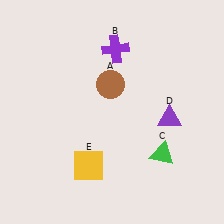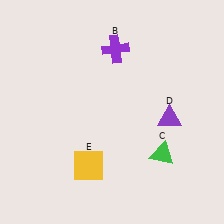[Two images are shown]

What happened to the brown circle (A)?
The brown circle (A) was removed in Image 2. It was in the top-left area of Image 1.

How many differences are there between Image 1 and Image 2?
There is 1 difference between the two images.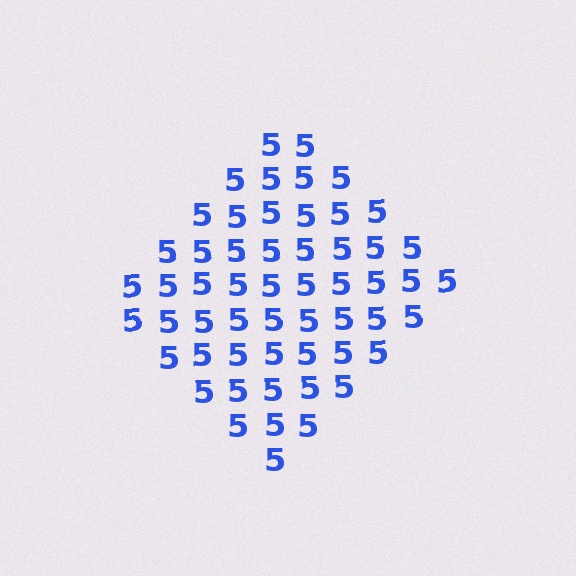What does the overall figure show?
The overall figure shows a diamond.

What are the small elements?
The small elements are digit 5's.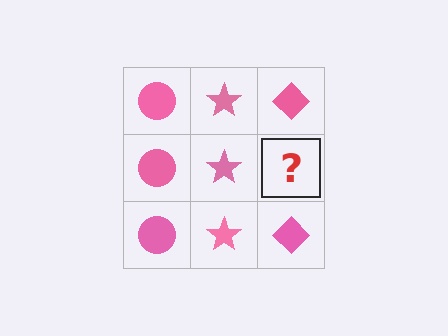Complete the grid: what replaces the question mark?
The question mark should be replaced with a pink diamond.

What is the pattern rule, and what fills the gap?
The rule is that each column has a consistent shape. The gap should be filled with a pink diamond.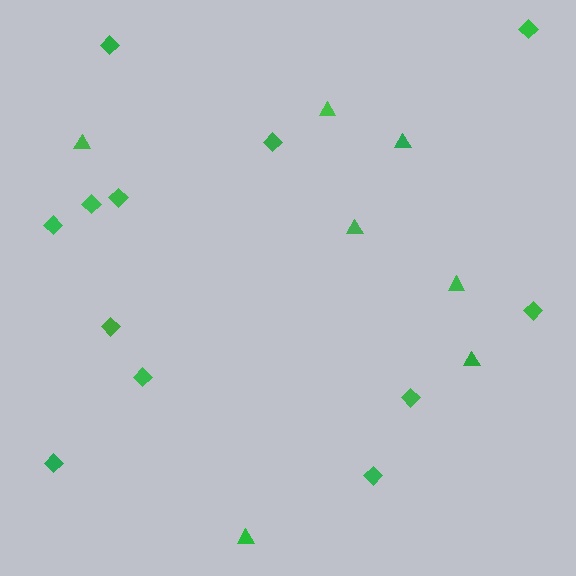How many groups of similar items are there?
There are 2 groups: one group of triangles (7) and one group of diamonds (12).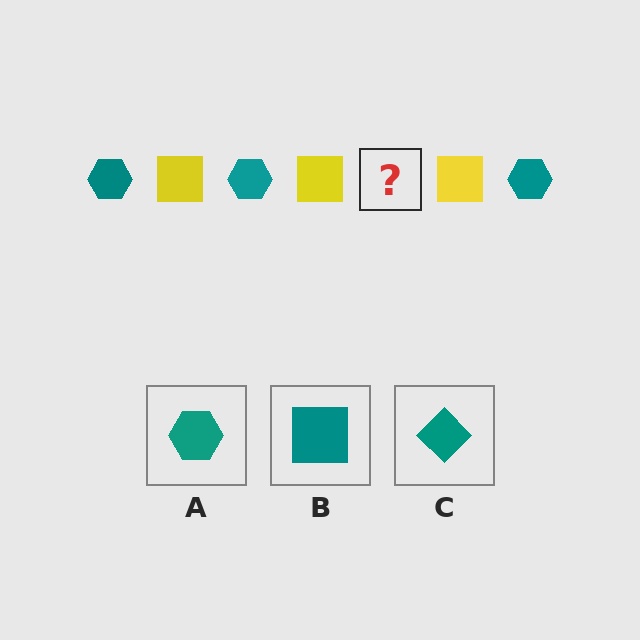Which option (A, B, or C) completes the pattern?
A.